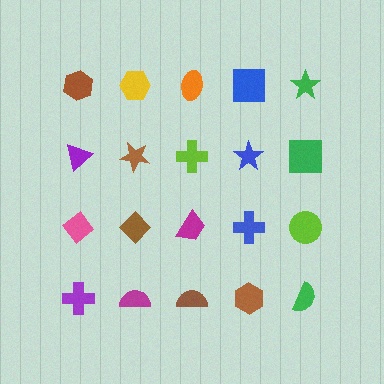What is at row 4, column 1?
A purple cross.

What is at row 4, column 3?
A brown semicircle.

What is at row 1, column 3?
An orange ellipse.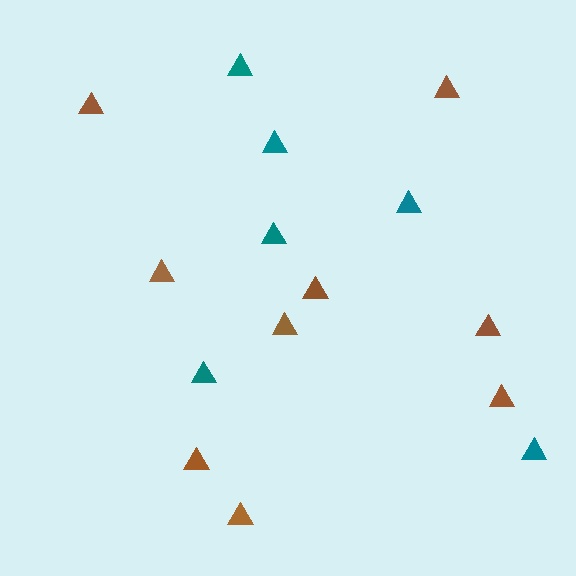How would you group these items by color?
There are 2 groups: one group of teal triangles (6) and one group of brown triangles (9).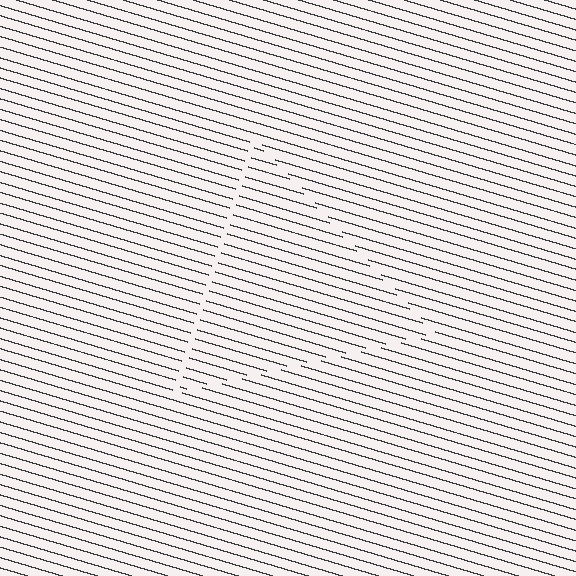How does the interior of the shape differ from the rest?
The interior of the shape contains the same grating, shifted by half a period — the contour is defined by the phase discontinuity where line-ends from the inner and outer gratings abut.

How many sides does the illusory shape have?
3 sides — the line-ends trace a triangle.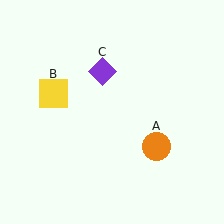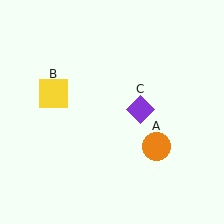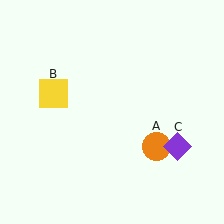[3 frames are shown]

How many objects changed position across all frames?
1 object changed position: purple diamond (object C).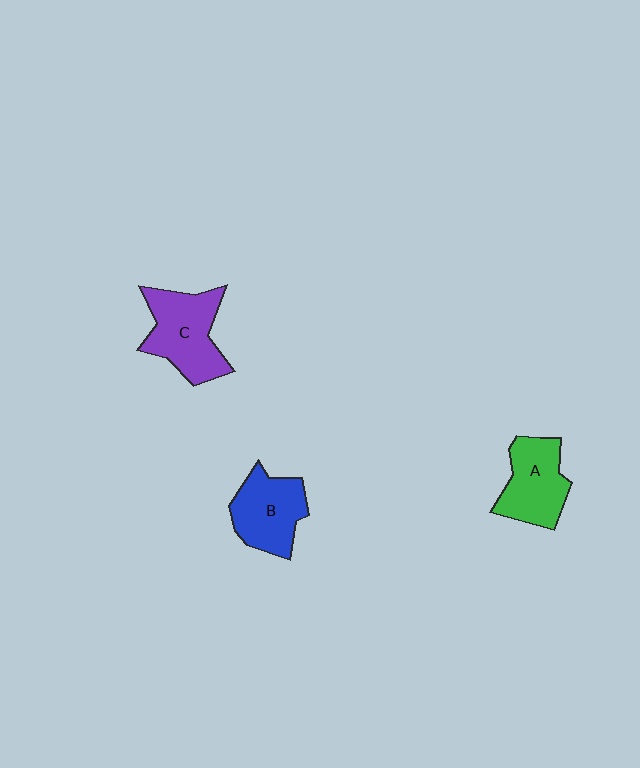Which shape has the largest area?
Shape C (purple).